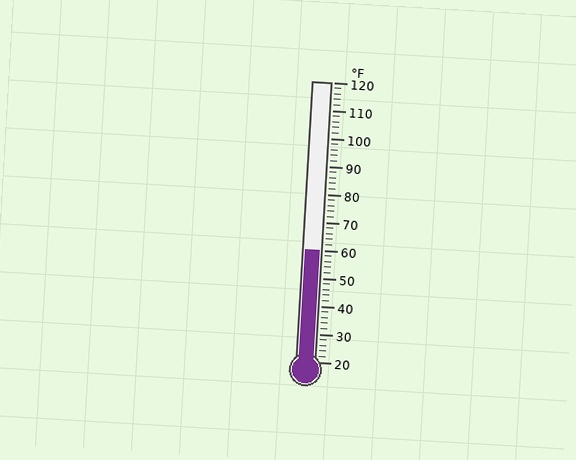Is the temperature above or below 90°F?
The temperature is below 90°F.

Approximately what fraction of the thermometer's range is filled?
The thermometer is filled to approximately 40% of its range.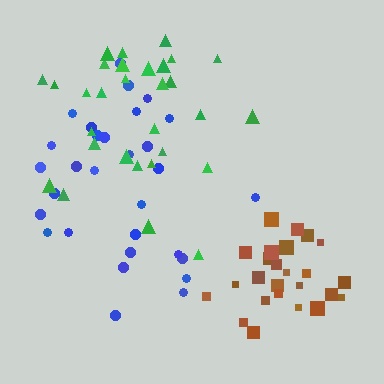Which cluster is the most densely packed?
Brown.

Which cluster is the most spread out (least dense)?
Blue.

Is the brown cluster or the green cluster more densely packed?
Brown.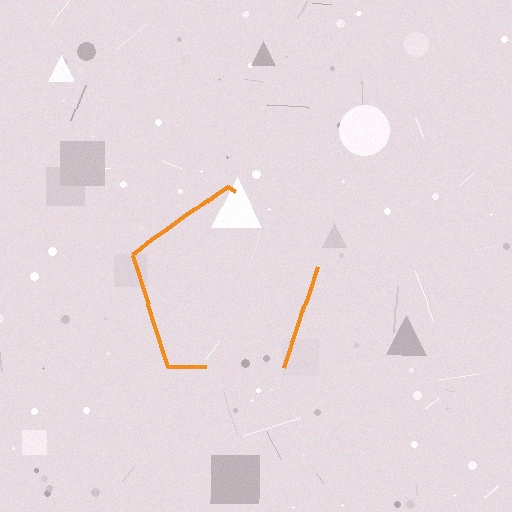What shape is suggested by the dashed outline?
The dashed outline suggests a pentagon.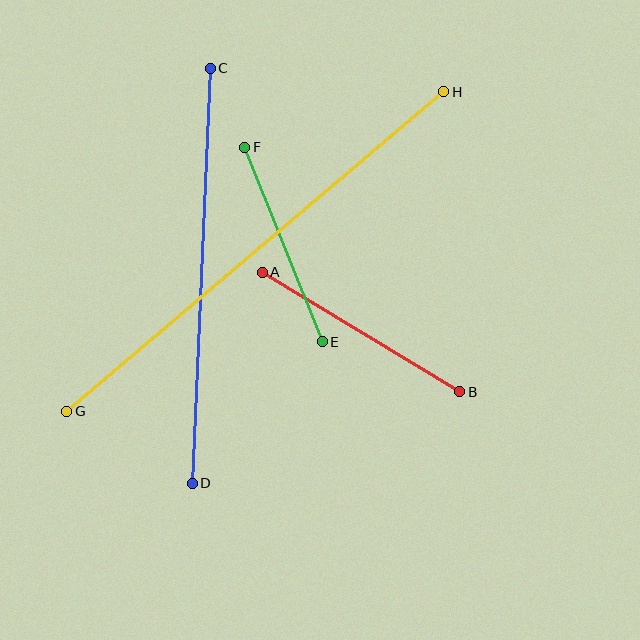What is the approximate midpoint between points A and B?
The midpoint is at approximately (361, 332) pixels.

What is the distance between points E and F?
The distance is approximately 210 pixels.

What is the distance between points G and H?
The distance is approximately 494 pixels.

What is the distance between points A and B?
The distance is approximately 231 pixels.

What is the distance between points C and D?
The distance is approximately 416 pixels.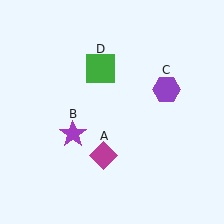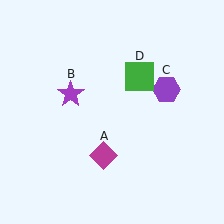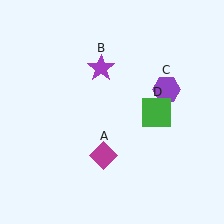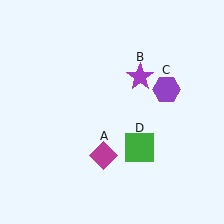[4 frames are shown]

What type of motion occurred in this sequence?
The purple star (object B), green square (object D) rotated clockwise around the center of the scene.